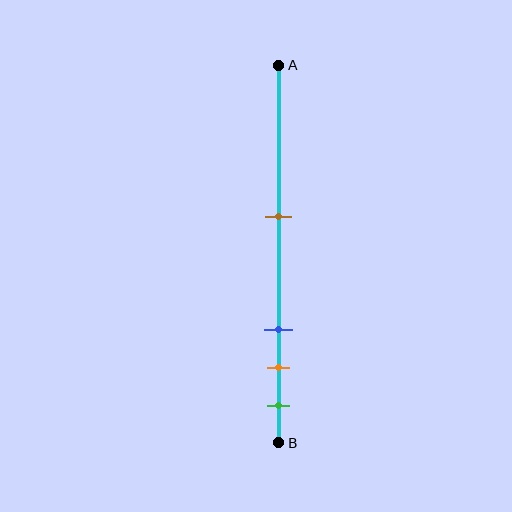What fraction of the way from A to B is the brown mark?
The brown mark is approximately 40% (0.4) of the way from A to B.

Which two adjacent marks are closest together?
The orange and green marks are the closest adjacent pair.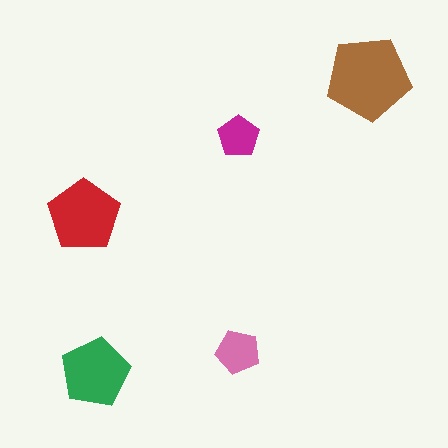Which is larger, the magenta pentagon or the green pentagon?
The green one.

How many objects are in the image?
There are 5 objects in the image.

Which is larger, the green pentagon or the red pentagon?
The red one.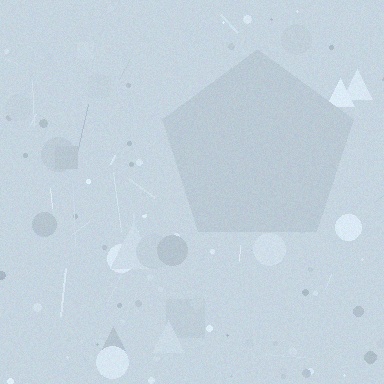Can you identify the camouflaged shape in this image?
The camouflaged shape is a pentagon.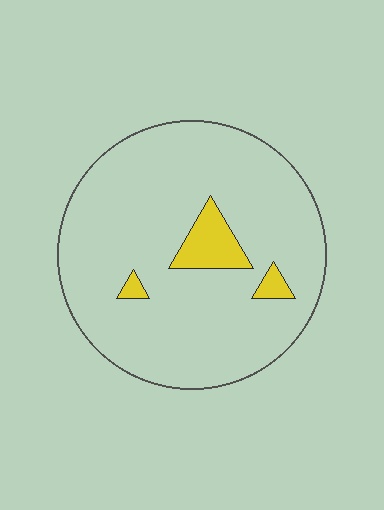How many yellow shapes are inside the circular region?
3.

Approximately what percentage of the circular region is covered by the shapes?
Approximately 10%.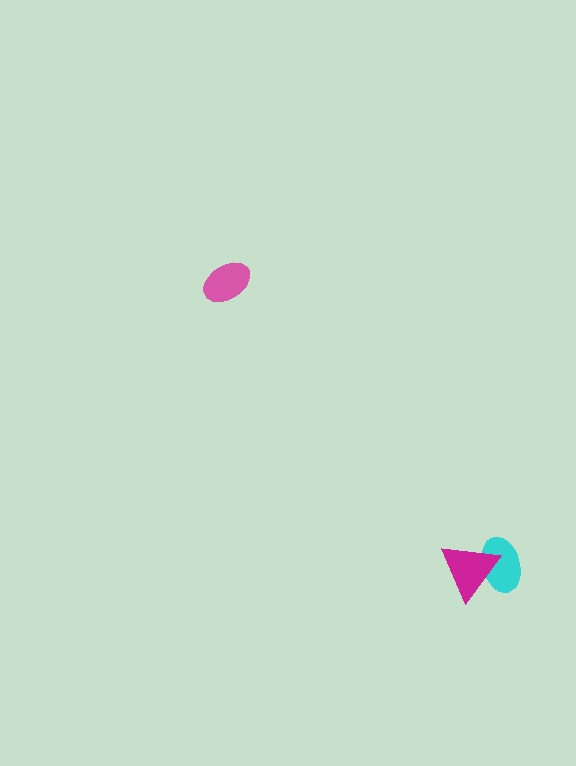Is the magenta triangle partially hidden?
No, no other shape covers it.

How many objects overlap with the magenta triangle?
1 object overlaps with the magenta triangle.